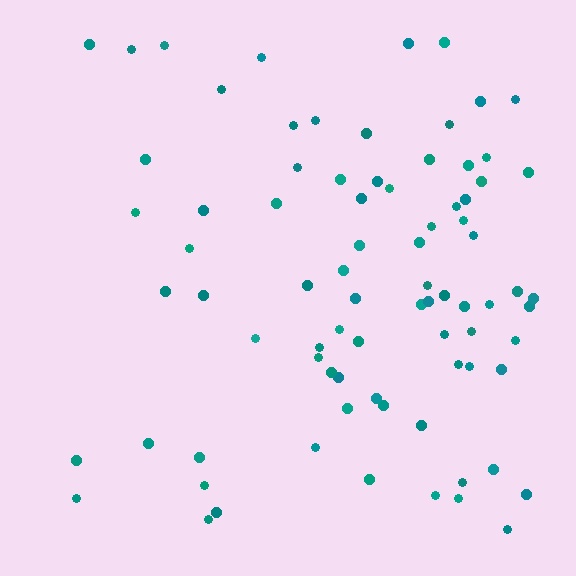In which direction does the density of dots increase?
From left to right, with the right side densest.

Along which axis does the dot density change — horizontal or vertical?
Horizontal.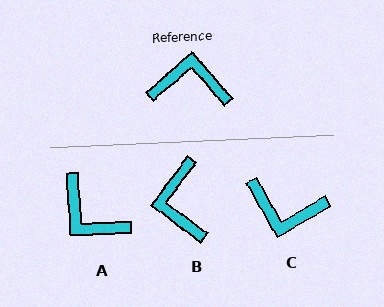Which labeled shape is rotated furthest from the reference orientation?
C, about 169 degrees away.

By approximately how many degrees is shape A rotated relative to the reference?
Approximately 142 degrees counter-clockwise.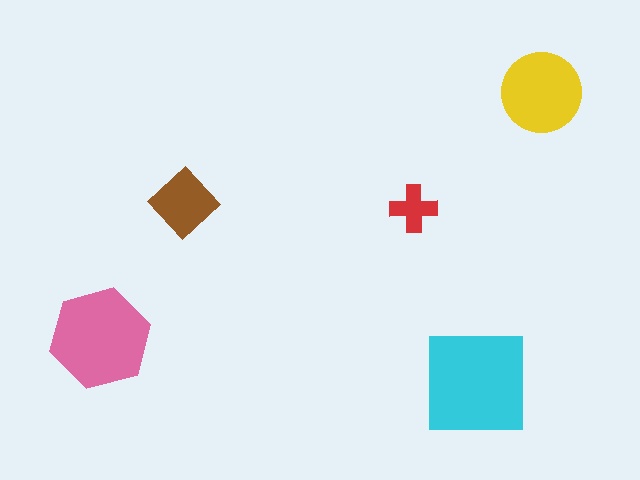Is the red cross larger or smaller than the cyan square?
Smaller.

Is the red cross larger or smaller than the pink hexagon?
Smaller.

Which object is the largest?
The cyan square.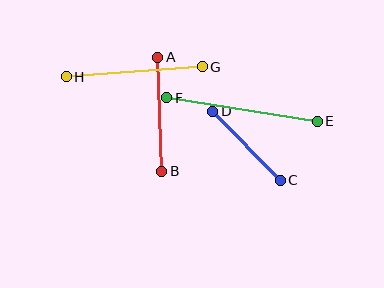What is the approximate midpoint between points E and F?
The midpoint is at approximately (242, 110) pixels.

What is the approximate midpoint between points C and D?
The midpoint is at approximately (246, 146) pixels.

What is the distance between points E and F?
The distance is approximately 152 pixels.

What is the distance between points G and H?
The distance is approximately 136 pixels.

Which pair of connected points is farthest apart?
Points E and F are farthest apart.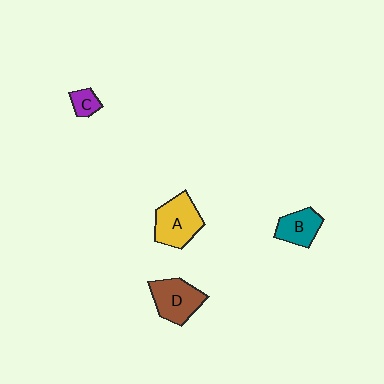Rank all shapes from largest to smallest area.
From largest to smallest: A (yellow), D (brown), B (teal), C (purple).